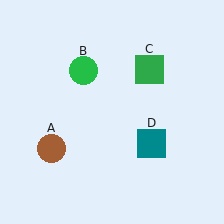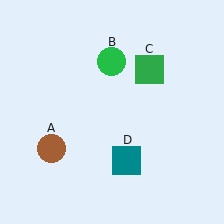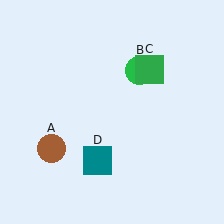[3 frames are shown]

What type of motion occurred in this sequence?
The green circle (object B), teal square (object D) rotated clockwise around the center of the scene.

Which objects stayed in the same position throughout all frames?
Brown circle (object A) and green square (object C) remained stationary.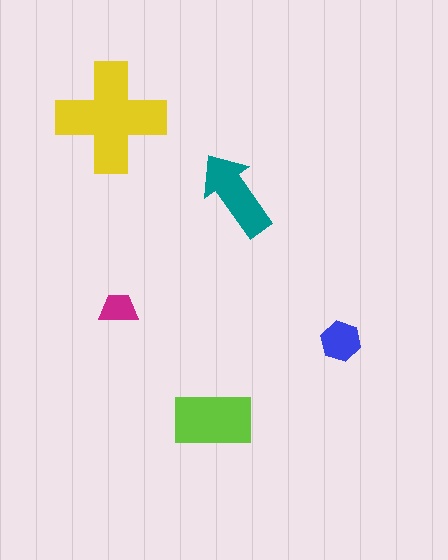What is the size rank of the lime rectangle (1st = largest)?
2nd.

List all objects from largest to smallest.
The yellow cross, the lime rectangle, the teal arrow, the blue hexagon, the magenta trapezoid.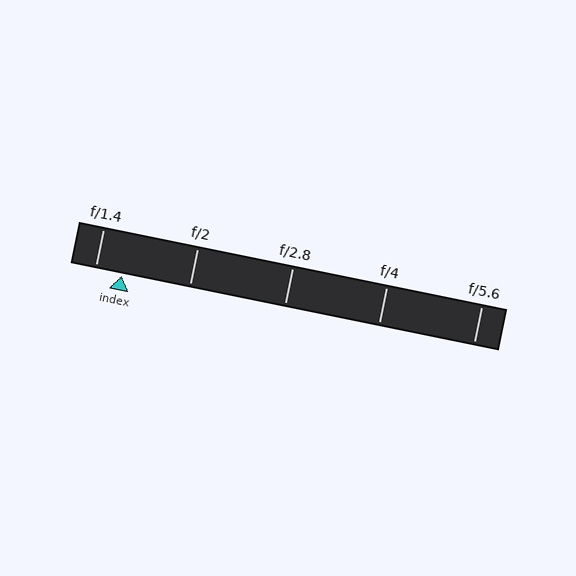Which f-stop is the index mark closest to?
The index mark is closest to f/1.4.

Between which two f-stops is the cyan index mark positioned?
The index mark is between f/1.4 and f/2.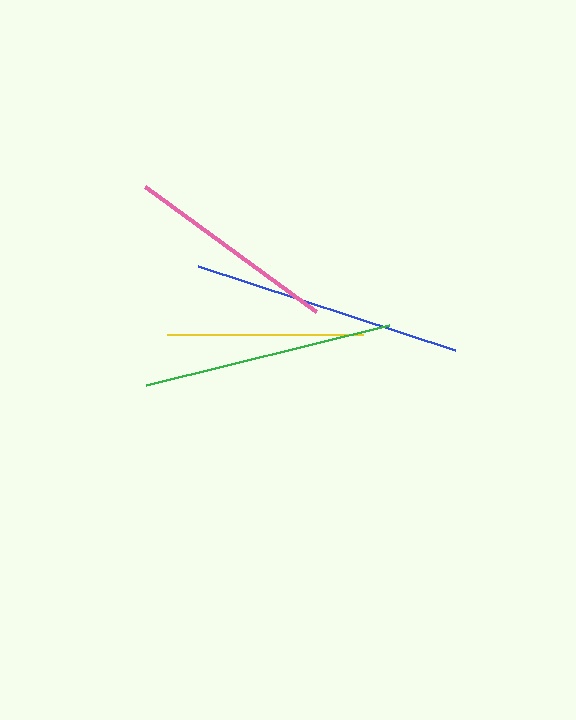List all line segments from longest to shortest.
From longest to shortest: blue, green, pink, yellow.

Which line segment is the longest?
The blue line is the longest at approximately 271 pixels.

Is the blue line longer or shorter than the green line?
The blue line is longer than the green line.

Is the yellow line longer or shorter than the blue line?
The blue line is longer than the yellow line.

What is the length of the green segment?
The green segment is approximately 250 pixels long.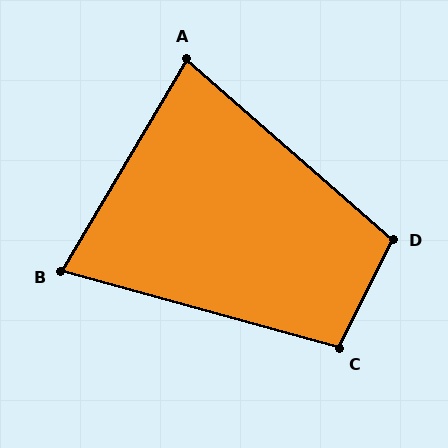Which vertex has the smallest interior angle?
B, at approximately 75 degrees.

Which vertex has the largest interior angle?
D, at approximately 105 degrees.